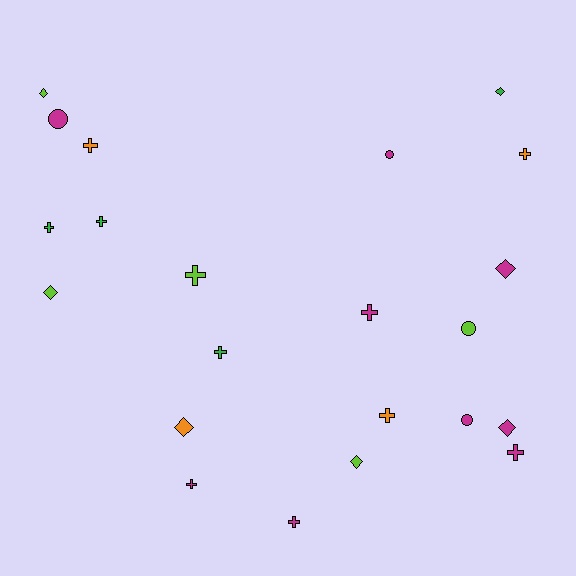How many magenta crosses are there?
There are 4 magenta crosses.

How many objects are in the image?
There are 22 objects.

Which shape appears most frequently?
Cross, with 11 objects.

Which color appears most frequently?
Magenta, with 9 objects.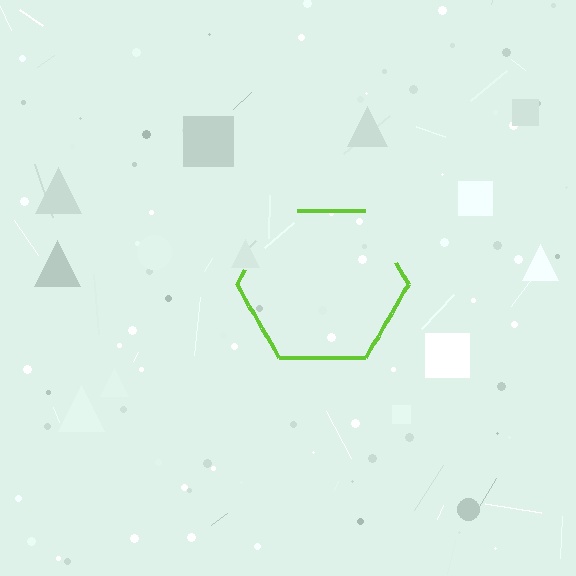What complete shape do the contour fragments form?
The contour fragments form a hexagon.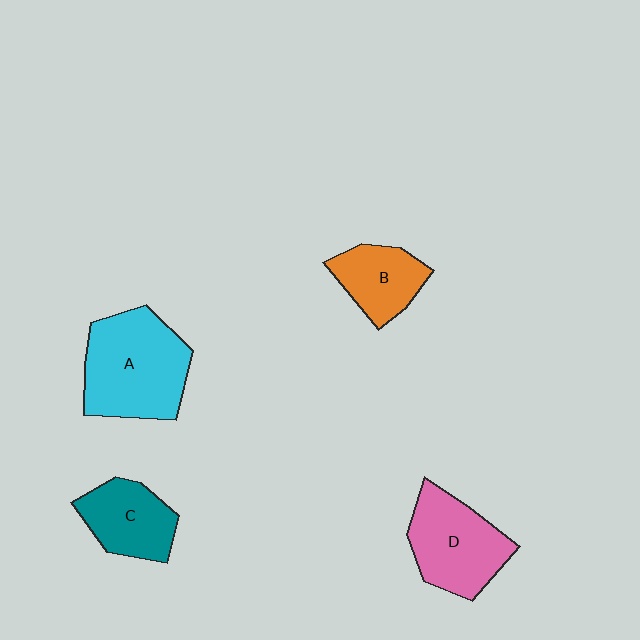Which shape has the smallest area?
Shape B (orange).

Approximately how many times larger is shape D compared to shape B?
Approximately 1.5 times.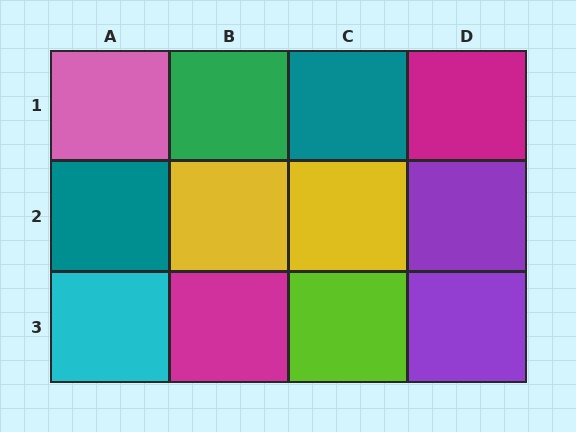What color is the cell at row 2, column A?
Teal.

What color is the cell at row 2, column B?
Yellow.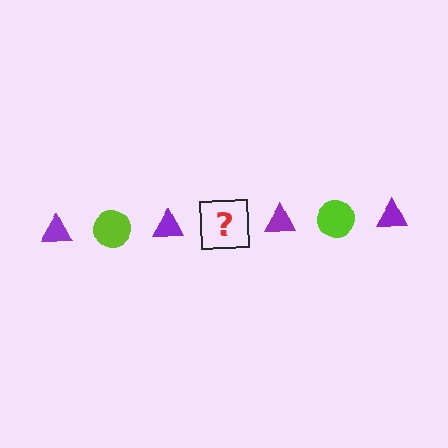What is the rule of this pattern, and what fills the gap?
The rule is that the pattern alternates between purple triangle and lime circle. The gap should be filled with a lime circle.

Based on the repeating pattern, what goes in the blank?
The blank should be a lime circle.